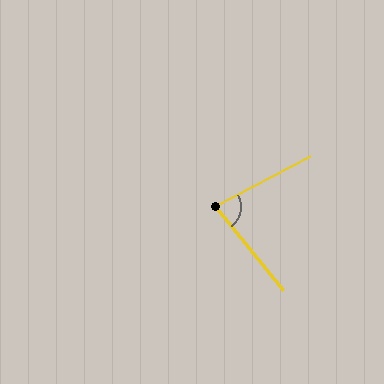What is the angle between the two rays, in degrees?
Approximately 79 degrees.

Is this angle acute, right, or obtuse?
It is acute.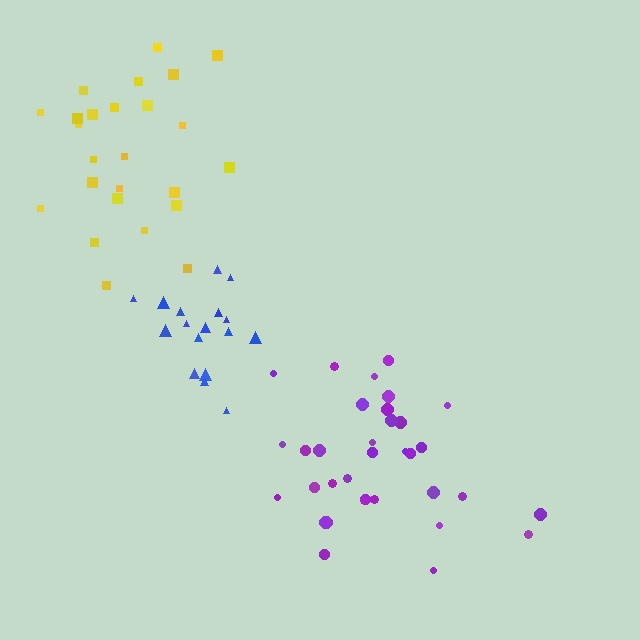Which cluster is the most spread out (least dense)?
Purple.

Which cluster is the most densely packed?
Blue.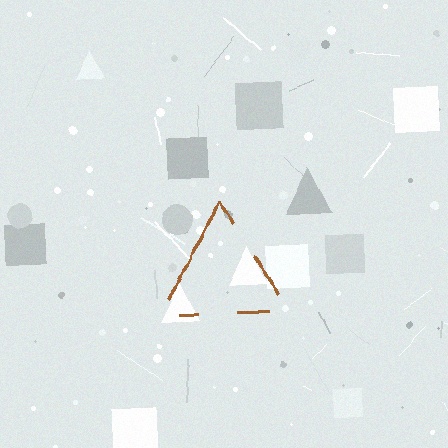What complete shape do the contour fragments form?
The contour fragments form a triangle.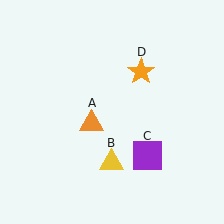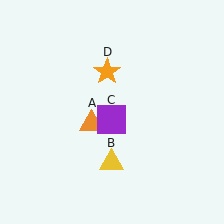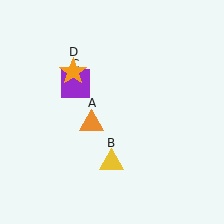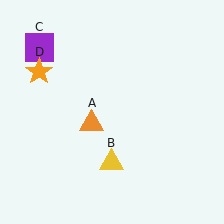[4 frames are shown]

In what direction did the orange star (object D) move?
The orange star (object D) moved left.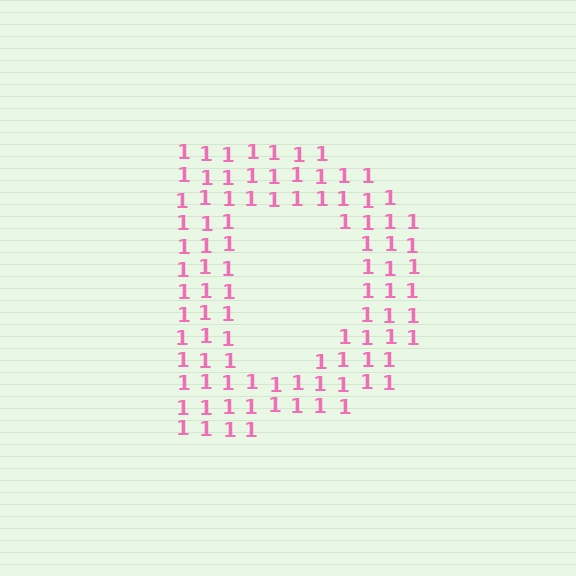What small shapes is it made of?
It is made of small digit 1's.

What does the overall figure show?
The overall figure shows the letter D.